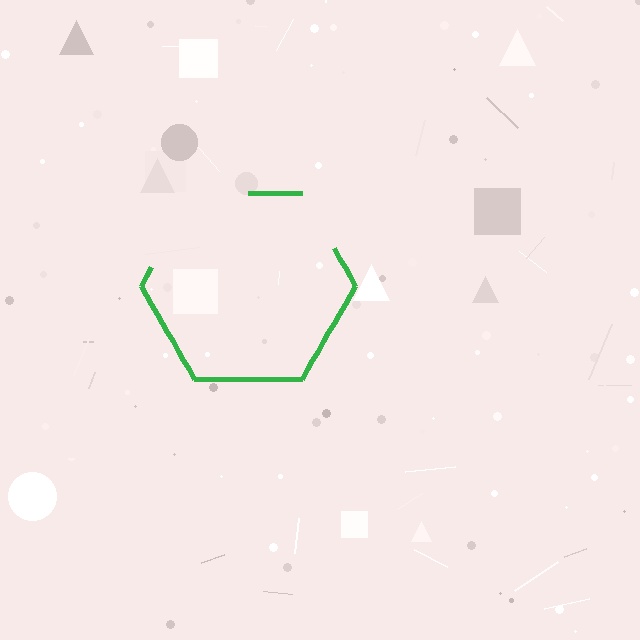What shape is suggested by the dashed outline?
The dashed outline suggests a hexagon.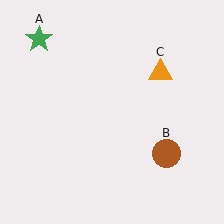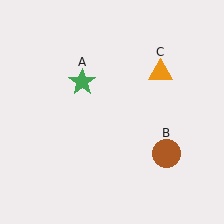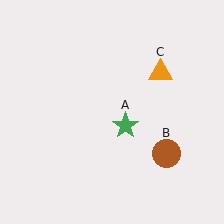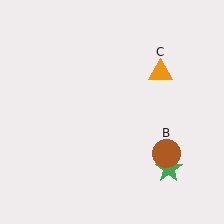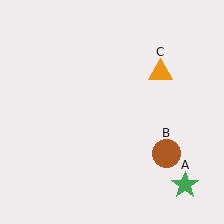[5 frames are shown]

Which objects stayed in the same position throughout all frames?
Brown circle (object B) and orange triangle (object C) remained stationary.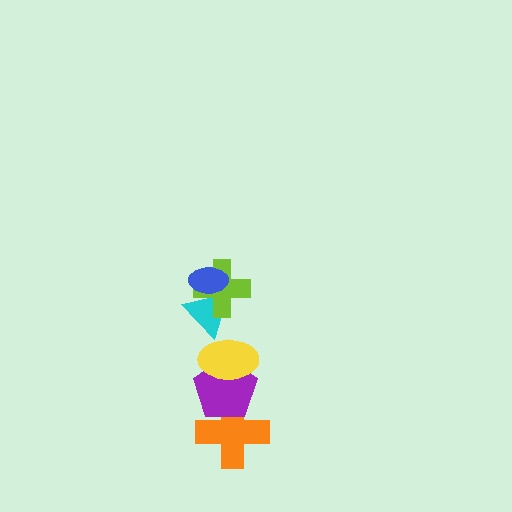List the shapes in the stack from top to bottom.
From top to bottom: the blue ellipse, the lime cross, the cyan triangle, the yellow ellipse, the purple pentagon, the orange cross.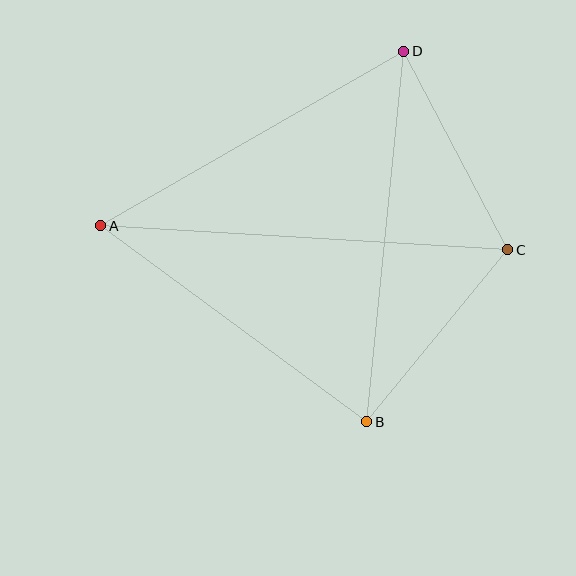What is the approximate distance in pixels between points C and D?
The distance between C and D is approximately 224 pixels.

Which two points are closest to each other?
Points B and C are closest to each other.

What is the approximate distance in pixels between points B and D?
The distance between B and D is approximately 372 pixels.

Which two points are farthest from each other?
Points A and C are farthest from each other.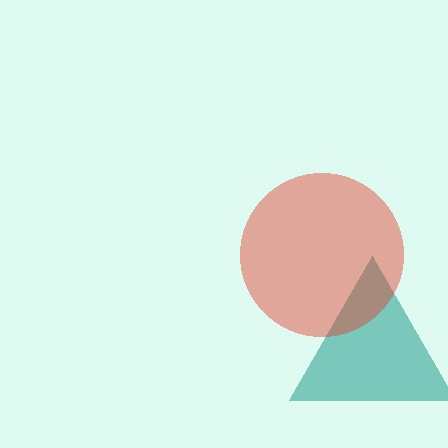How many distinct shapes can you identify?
There are 2 distinct shapes: a teal triangle, a red circle.